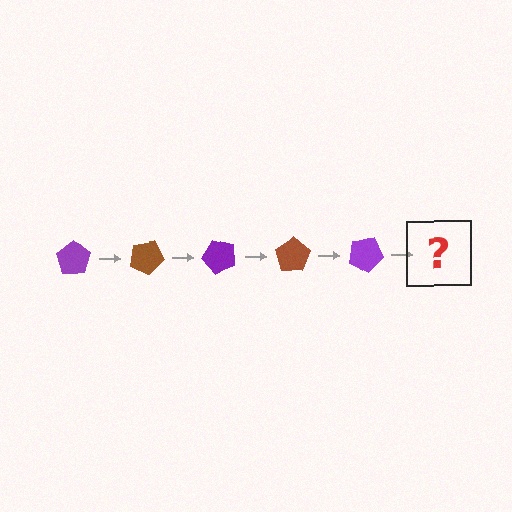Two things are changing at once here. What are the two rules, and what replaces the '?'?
The two rules are that it rotates 25 degrees each step and the color cycles through purple and brown. The '?' should be a brown pentagon, rotated 125 degrees from the start.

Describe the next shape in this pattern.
It should be a brown pentagon, rotated 125 degrees from the start.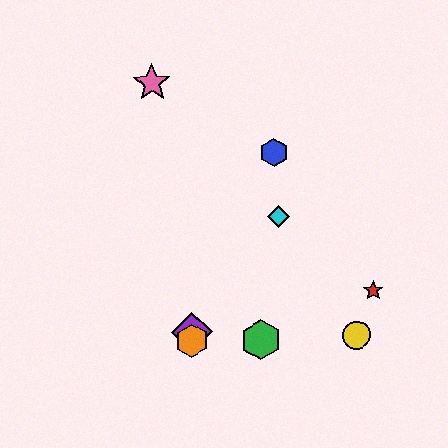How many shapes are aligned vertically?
2 shapes (the purple diamond, the orange hexagon) are aligned vertically.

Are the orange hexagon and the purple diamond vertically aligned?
Yes, both are at x≈192.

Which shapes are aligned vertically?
The purple diamond, the orange hexagon are aligned vertically.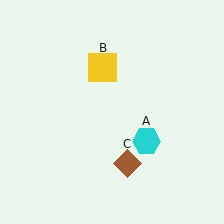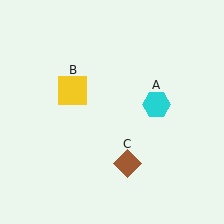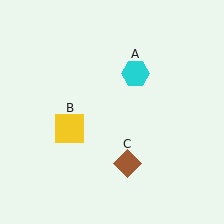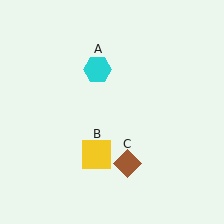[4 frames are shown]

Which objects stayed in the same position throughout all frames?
Brown diamond (object C) remained stationary.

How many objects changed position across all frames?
2 objects changed position: cyan hexagon (object A), yellow square (object B).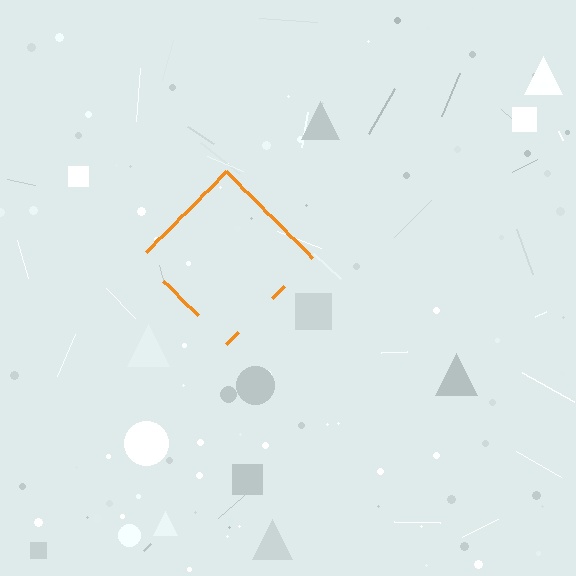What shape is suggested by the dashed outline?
The dashed outline suggests a diamond.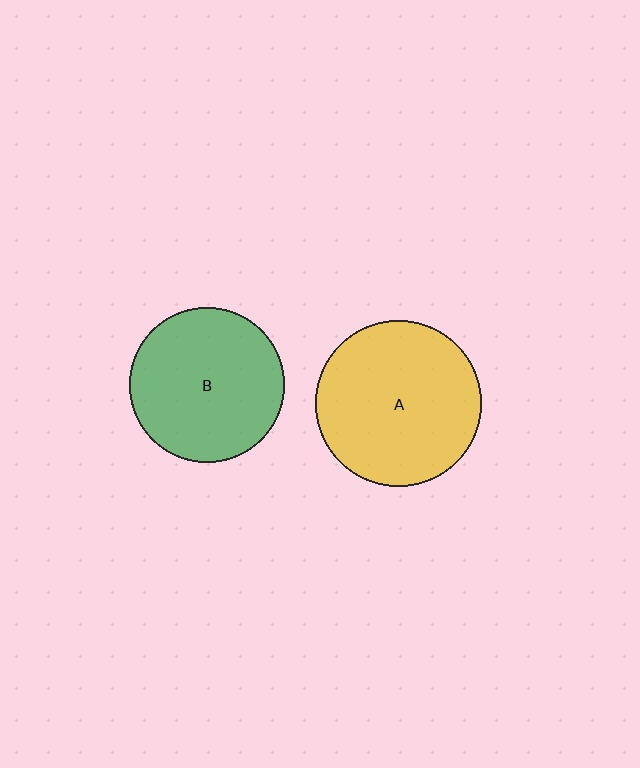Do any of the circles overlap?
No, none of the circles overlap.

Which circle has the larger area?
Circle A (yellow).